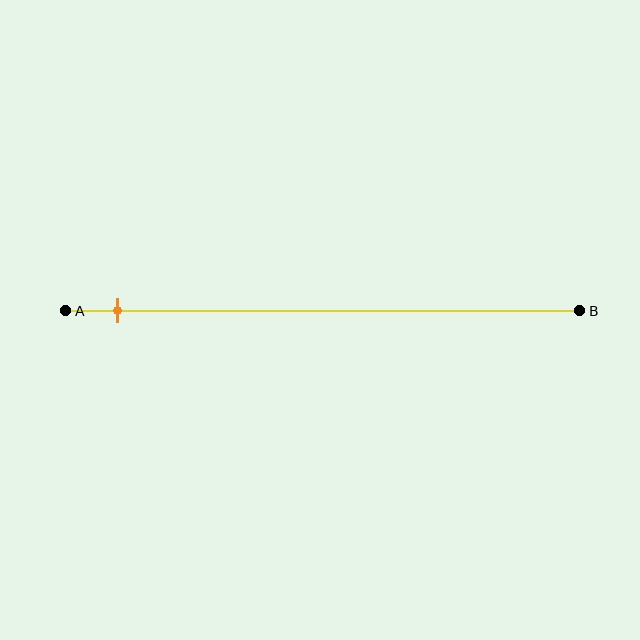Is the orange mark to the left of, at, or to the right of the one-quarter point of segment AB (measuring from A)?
The orange mark is to the left of the one-quarter point of segment AB.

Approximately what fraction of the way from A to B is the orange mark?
The orange mark is approximately 10% of the way from A to B.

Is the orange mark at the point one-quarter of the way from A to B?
No, the mark is at about 10% from A, not at the 25% one-quarter point.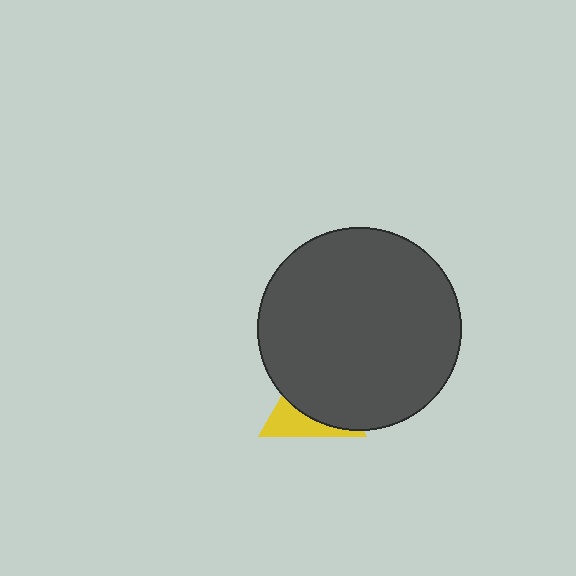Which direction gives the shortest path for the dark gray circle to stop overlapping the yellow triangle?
Moving up gives the shortest separation.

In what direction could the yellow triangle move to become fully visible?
The yellow triangle could move down. That would shift it out from behind the dark gray circle entirely.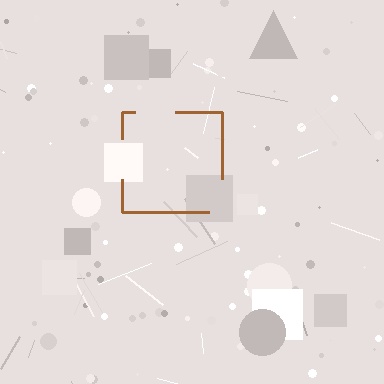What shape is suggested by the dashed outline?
The dashed outline suggests a square.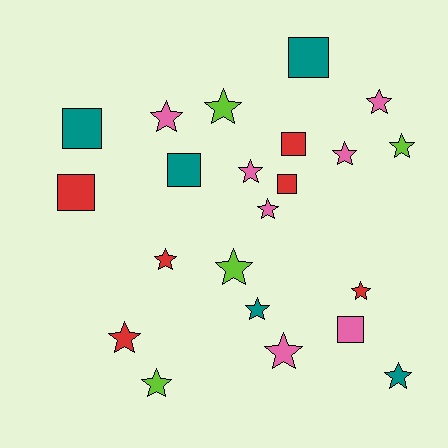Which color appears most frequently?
Pink, with 7 objects.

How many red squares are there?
There are 3 red squares.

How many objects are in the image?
There are 22 objects.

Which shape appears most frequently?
Star, with 15 objects.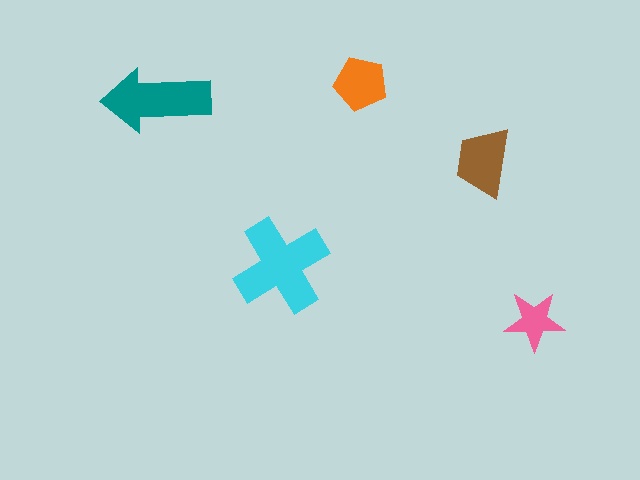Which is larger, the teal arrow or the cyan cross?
The cyan cross.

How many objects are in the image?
There are 5 objects in the image.